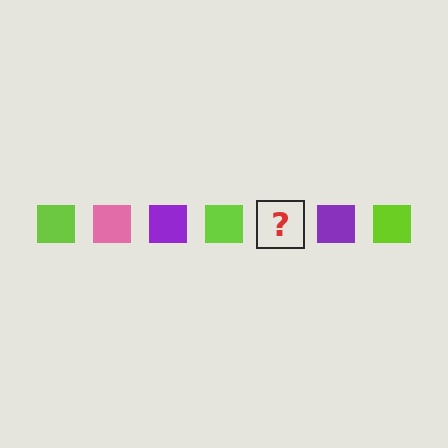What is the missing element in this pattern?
The missing element is a pink square.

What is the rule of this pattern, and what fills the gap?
The rule is that the pattern cycles through lime, pink, purple squares. The gap should be filled with a pink square.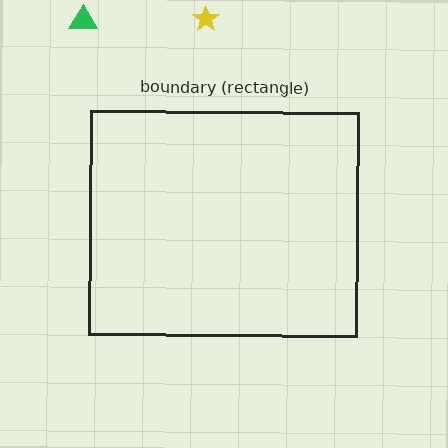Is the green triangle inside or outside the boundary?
Outside.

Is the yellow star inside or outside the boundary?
Outside.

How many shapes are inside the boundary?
0 inside, 2 outside.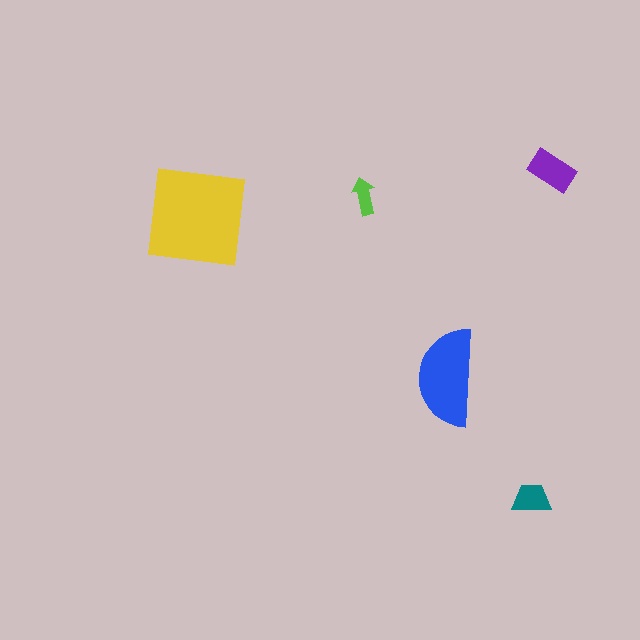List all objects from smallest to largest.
The lime arrow, the teal trapezoid, the purple rectangle, the blue semicircle, the yellow square.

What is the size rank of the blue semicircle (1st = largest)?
2nd.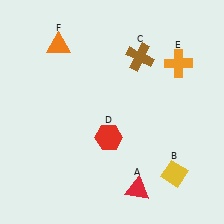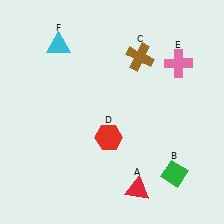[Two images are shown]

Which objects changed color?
B changed from yellow to green. E changed from orange to pink. F changed from orange to cyan.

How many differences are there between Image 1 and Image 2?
There are 3 differences between the two images.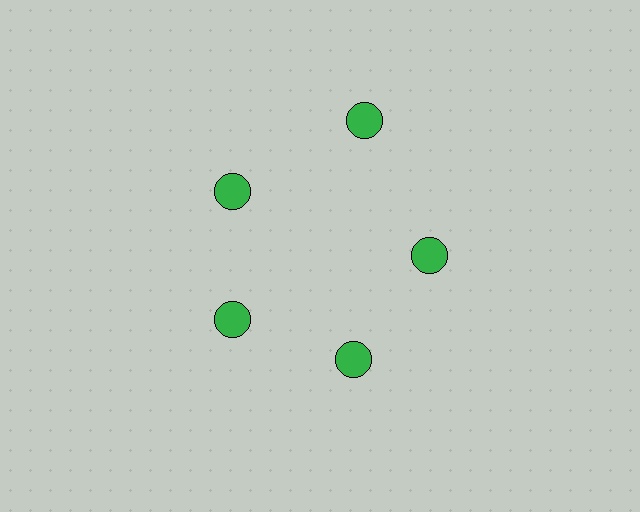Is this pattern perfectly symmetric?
No. The 5 green circles are arranged in a ring, but one element near the 1 o'clock position is pushed outward from the center, breaking the 5-fold rotational symmetry.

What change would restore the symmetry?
The symmetry would be restored by moving it inward, back onto the ring so that all 5 circles sit at equal angles and equal distance from the center.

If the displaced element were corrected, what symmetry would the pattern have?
It would have 5-fold rotational symmetry — the pattern would map onto itself every 72 degrees.